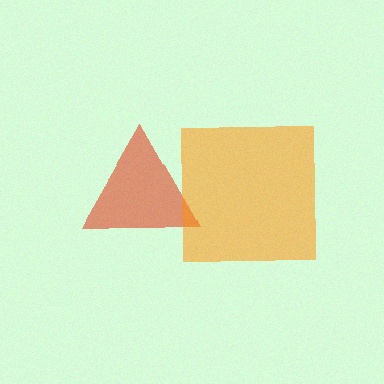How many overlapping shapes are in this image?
There are 2 overlapping shapes in the image.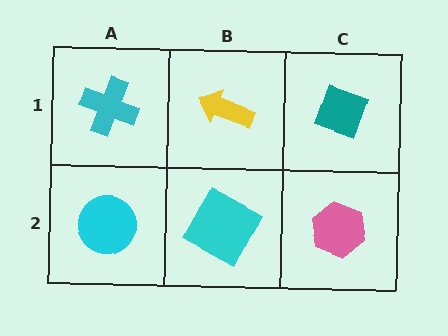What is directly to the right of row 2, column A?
A cyan square.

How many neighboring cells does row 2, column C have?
2.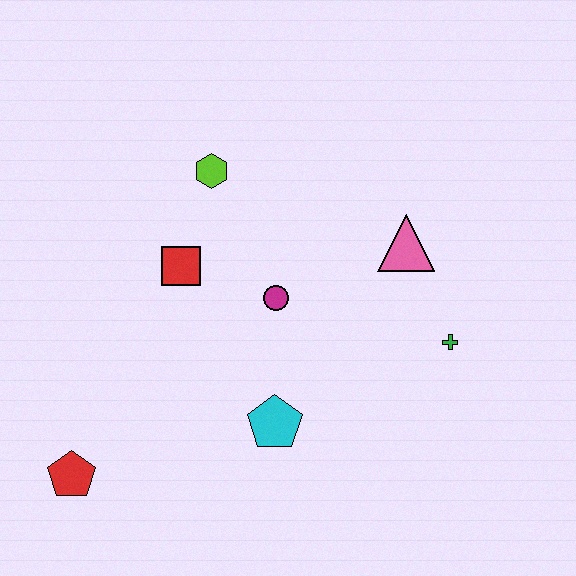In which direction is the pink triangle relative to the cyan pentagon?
The pink triangle is above the cyan pentagon.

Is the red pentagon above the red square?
No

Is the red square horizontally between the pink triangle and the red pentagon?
Yes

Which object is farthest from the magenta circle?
The red pentagon is farthest from the magenta circle.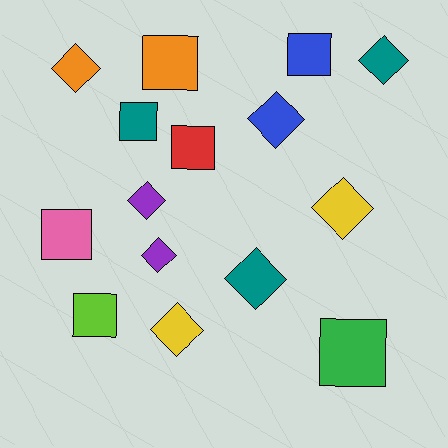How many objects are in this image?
There are 15 objects.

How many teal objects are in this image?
There are 3 teal objects.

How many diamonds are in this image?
There are 8 diamonds.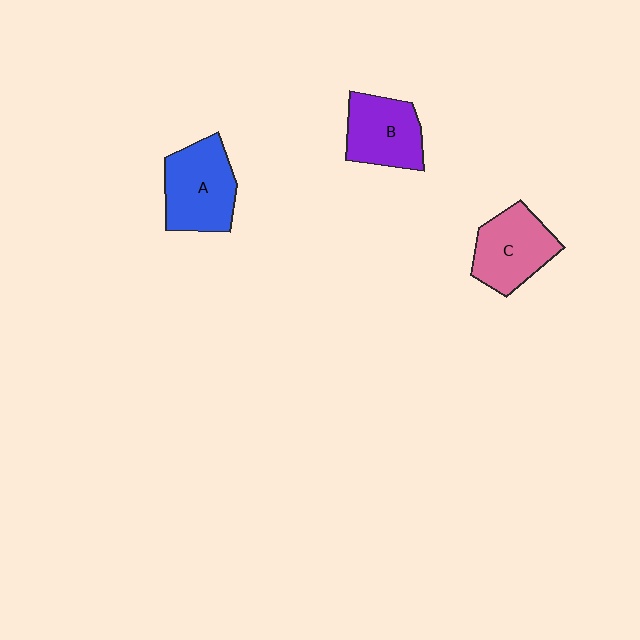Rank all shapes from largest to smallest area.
From largest to smallest: A (blue), C (pink), B (purple).